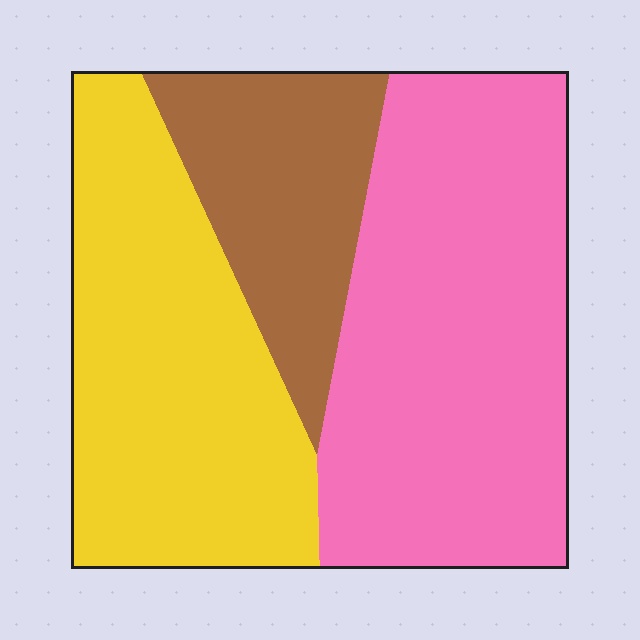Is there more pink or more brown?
Pink.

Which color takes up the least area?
Brown, at roughly 20%.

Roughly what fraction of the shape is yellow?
Yellow covers 36% of the shape.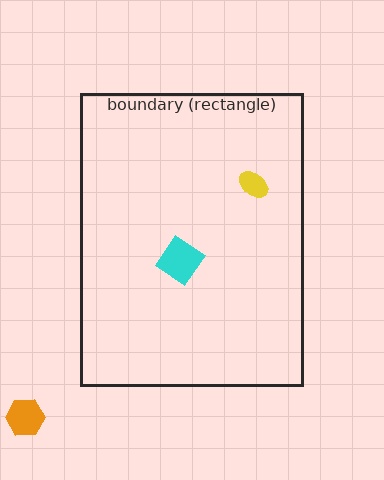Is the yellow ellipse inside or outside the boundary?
Inside.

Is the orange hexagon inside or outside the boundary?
Outside.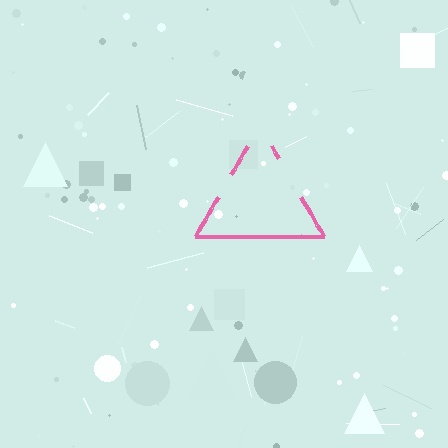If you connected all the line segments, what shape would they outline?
They would outline a triangle.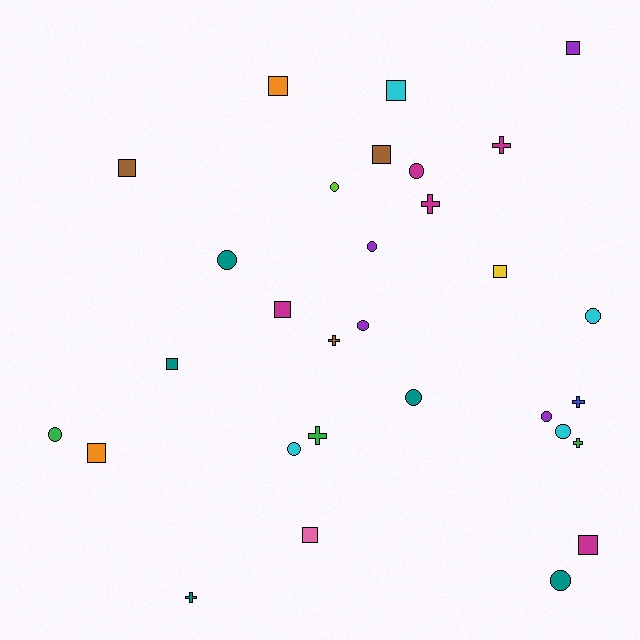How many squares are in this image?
There are 11 squares.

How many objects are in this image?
There are 30 objects.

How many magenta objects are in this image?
There are 5 magenta objects.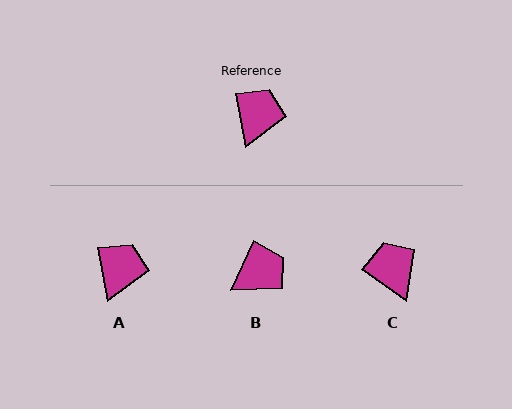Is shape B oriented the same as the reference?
No, it is off by about 35 degrees.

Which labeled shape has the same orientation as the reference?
A.